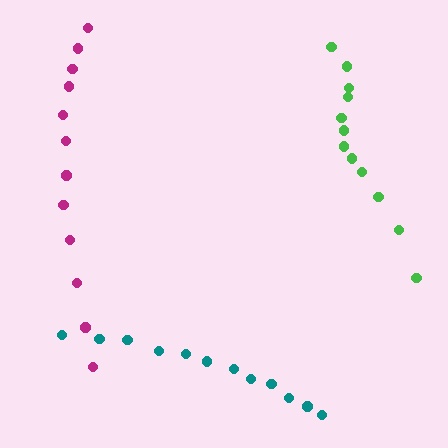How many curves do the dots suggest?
There are 3 distinct paths.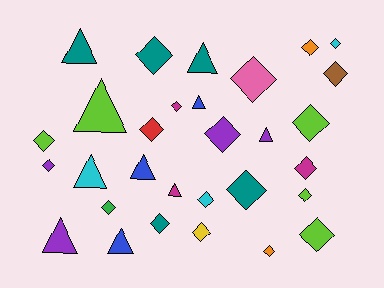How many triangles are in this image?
There are 10 triangles.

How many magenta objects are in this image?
There are 3 magenta objects.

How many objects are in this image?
There are 30 objects.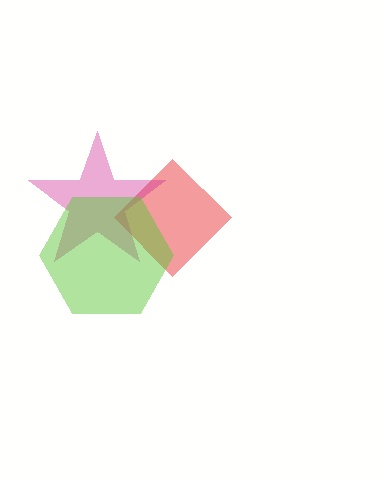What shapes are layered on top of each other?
The layered shapes are: a red diamond, a magenta star, a lime hexagon.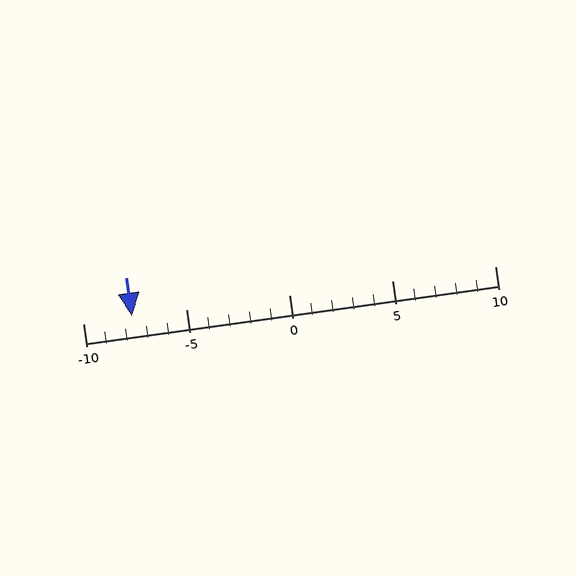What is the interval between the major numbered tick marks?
The major tick marks are spaced 5 units apart.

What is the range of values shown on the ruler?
The ruler shows values from -10 to 10.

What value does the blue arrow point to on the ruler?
The blue arrow points to approximately -8.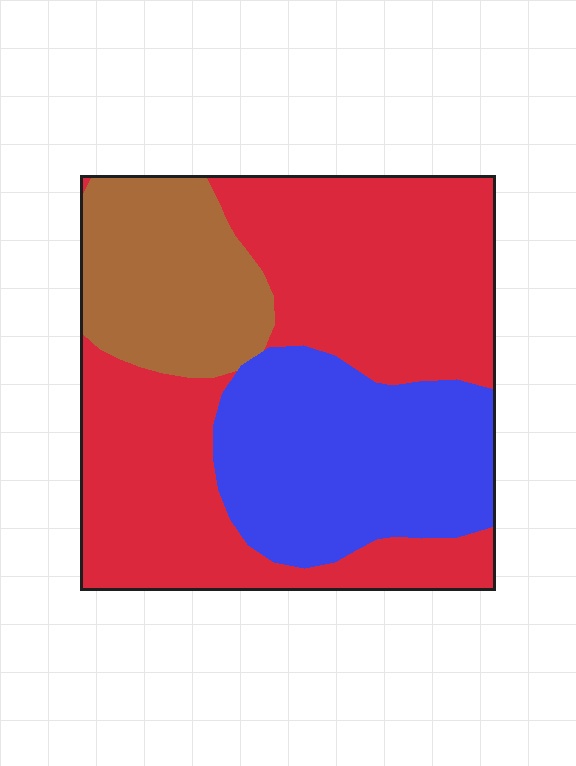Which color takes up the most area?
Red, at roughly 55%.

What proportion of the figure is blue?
Blue takes up about one quarter (1/4) of the figure.